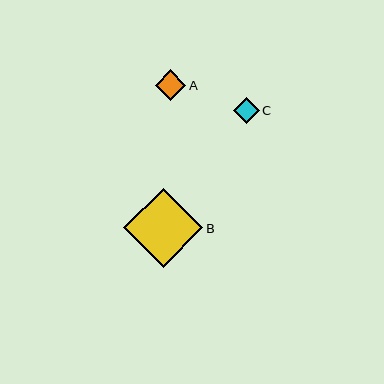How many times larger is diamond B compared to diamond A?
Diamond B is approximately 2.6 times the size of diamond A.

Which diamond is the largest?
Diamond B is the largest with a size of approximately 79 pixels.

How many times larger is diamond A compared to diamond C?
Diamond A is approximately 1.2 times the size of diamond C.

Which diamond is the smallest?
Diamond C is the smallest with a size of approximately 26 pixels.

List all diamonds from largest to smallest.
From largest to smallest: B, A, C.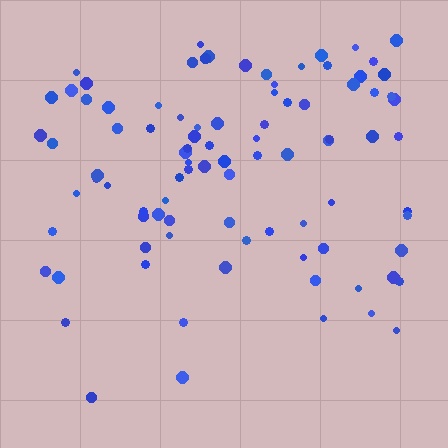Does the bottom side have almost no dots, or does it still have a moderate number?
Still a moderate number, just noticeably fewer than the top.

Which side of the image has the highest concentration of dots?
The top.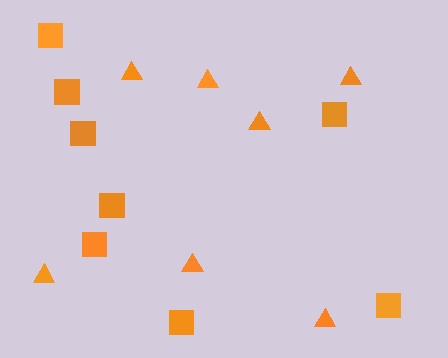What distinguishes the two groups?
There are 2 groups: one group of squares (8) and one group of triangles (7).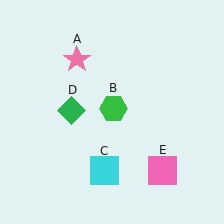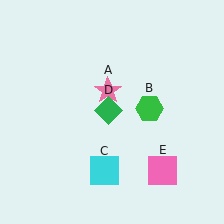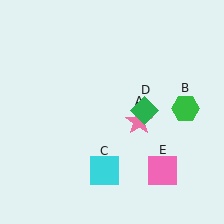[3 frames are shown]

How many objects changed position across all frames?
3 objects changed position: pink star (object A), green hexagon (object B), green diamond (object D).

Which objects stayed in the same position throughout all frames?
Cyan square (object C) and pink square (object E) remained stationary.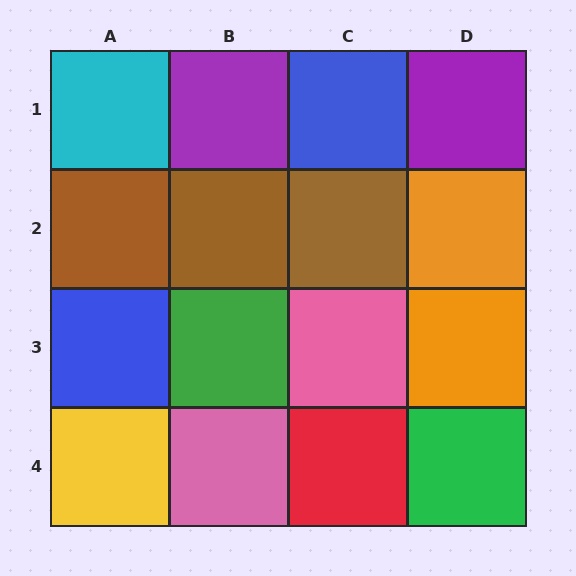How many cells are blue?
2 cells are blue.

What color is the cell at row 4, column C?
Red.